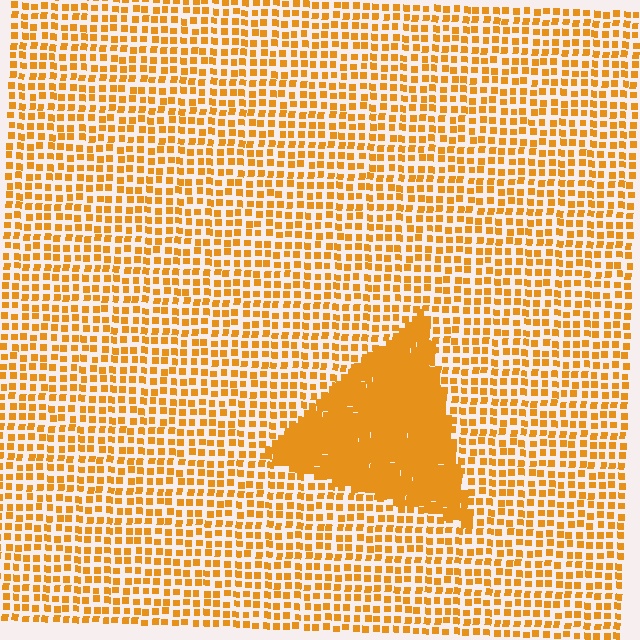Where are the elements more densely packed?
The elements are more densely packed inside the triangle boundary.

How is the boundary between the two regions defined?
The boundary is defined by a change in element density (approximately 2.7x ratio). All elements are the same color, size, and shape.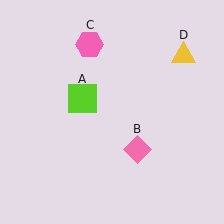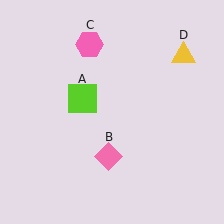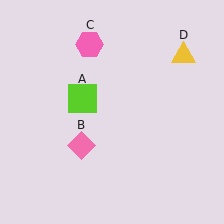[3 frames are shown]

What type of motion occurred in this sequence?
The pink diamond (object B) rotated clockwise around the center of the scene.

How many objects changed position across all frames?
1 object changed position: pink diamond (object B).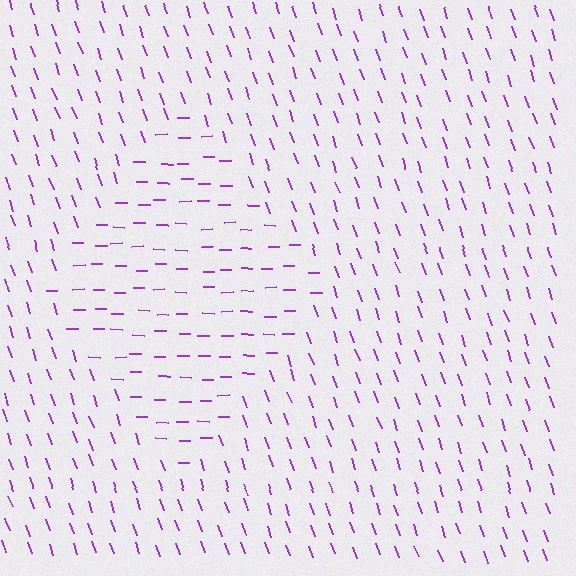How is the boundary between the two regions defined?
The boundary is defined purely by a change in line orientation (approximately 71 degrees difference). All lines are the same color and thickness.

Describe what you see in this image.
The image is filled with small purple line segments. A diamond region in the image has lines oriented differently from the surrounding lines, creating a visible texture boundary.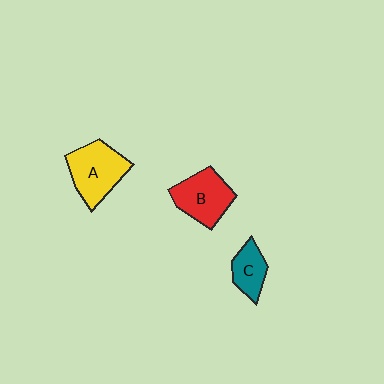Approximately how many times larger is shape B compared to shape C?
Approximately 1.6 times.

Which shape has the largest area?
Shape A (yellow).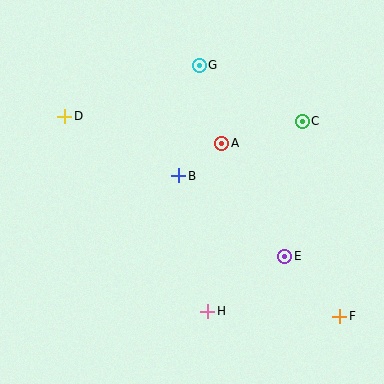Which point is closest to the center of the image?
Point B at (179, 176) is closest to the center.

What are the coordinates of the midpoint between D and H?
The midpoint between D and H is at (136, 214).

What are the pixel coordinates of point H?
Point H is at (208, 311).